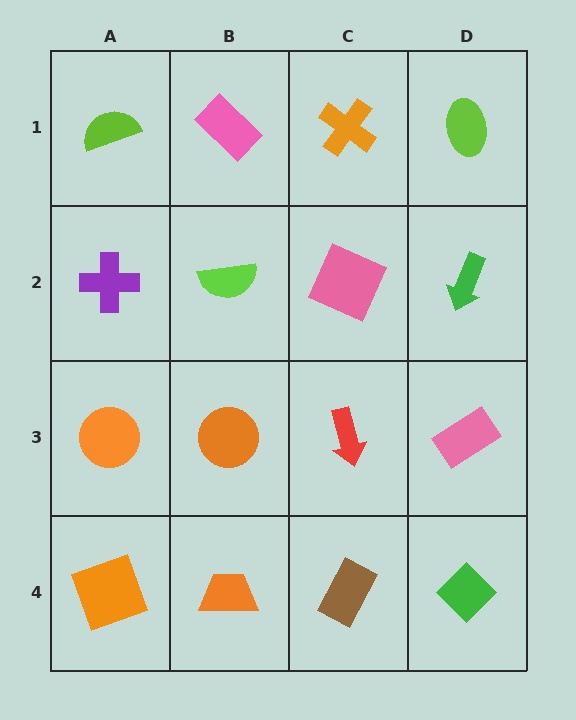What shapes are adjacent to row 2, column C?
An orange cross (row 1, column C), a red arrow (row 3, column C), a lime semicircle (row 2, column B), a green arrow (row 2, column D).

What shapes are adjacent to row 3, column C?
A pink square (row 2, column C), a brown rectangle (row 4, column C), an orange circle (row 3, column B), a pink rectangle (row 3, column D).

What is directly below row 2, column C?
A red arrow.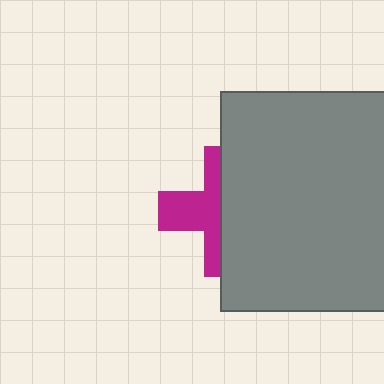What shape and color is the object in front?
The object in front is a gray square.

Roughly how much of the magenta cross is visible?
A small part of it is visible (roughly 44%).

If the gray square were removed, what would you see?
You would see the complete magenta cross.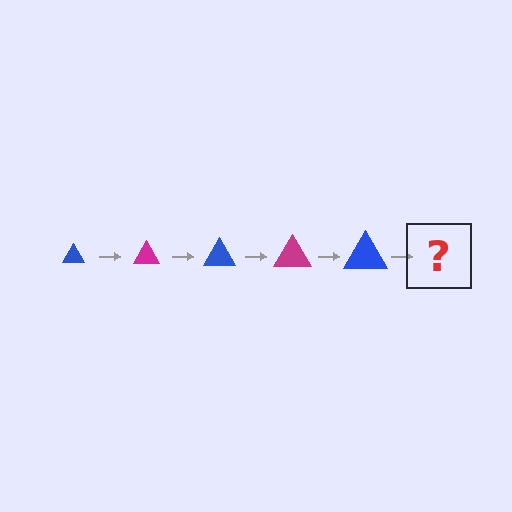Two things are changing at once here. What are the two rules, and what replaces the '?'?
The two rules are that the triangle grows larger each step and the color cycles through blue and magenta. The '?' should be a magenta triangle, larger than the previous one.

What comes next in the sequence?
The next element should be a magenta triangle, larger than the previous one.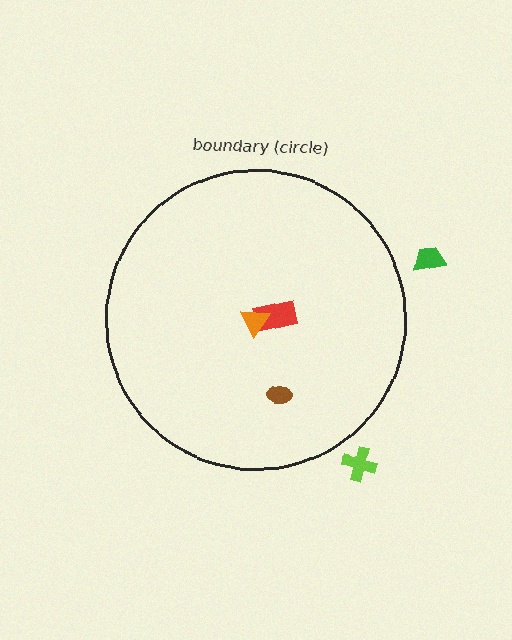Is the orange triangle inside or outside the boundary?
Inside.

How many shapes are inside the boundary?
3 inside, 2 outside.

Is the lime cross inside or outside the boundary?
Outside.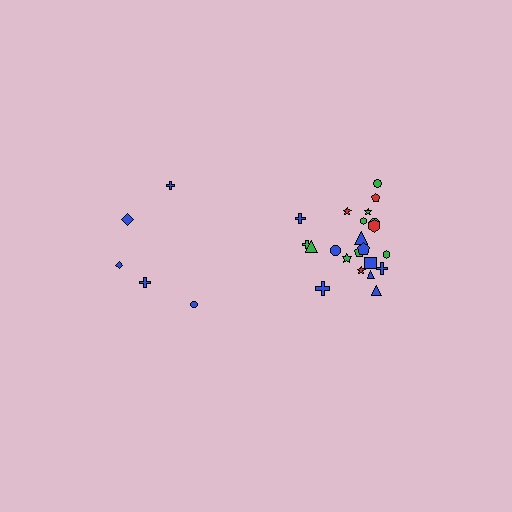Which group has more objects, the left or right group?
The right group.